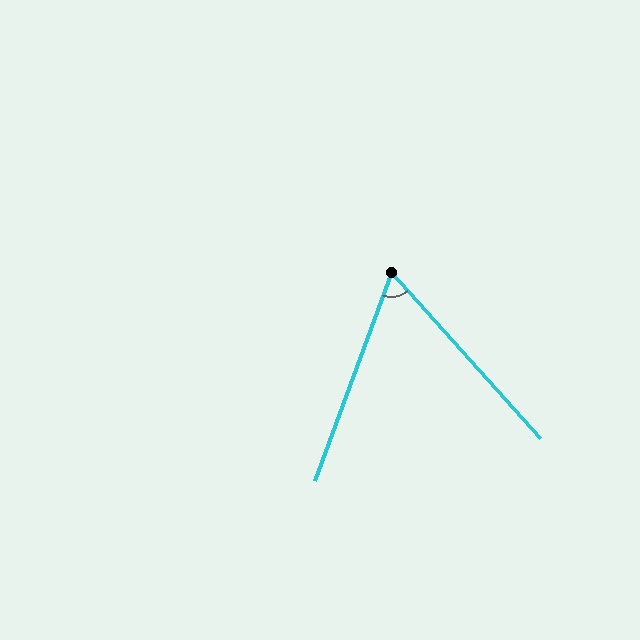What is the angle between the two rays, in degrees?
Approximately 62 degrees.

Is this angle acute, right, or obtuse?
It is acute.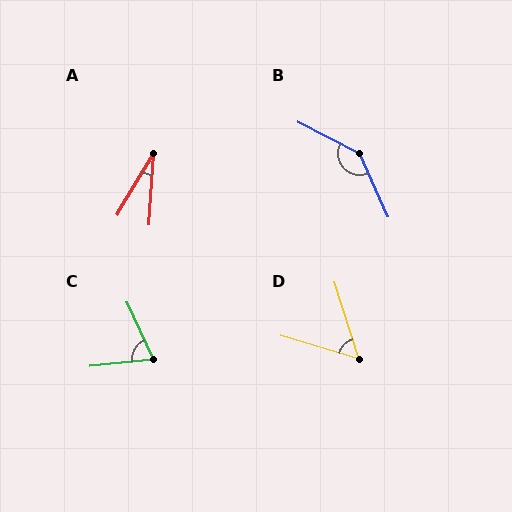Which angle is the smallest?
A, at approximately 28 degrees.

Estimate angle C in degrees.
Approximately 71 degrees.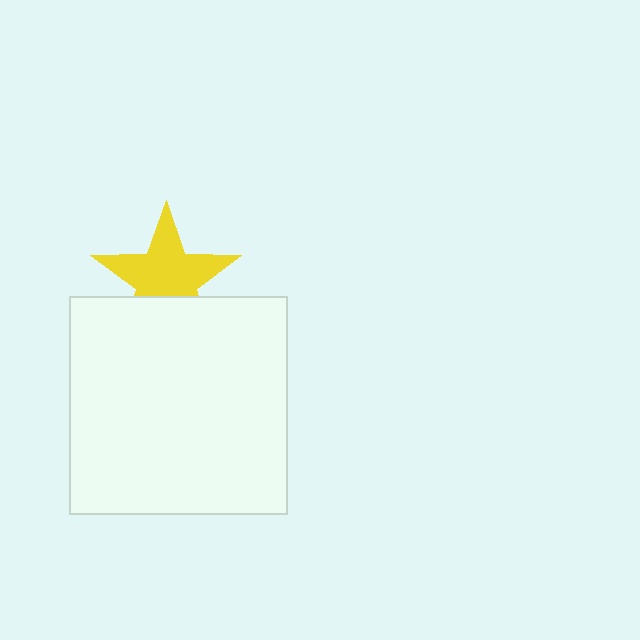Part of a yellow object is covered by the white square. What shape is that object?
It is a star.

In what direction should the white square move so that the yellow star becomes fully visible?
The white square should move down. That is the shortest direction to clear the overlap and leave the yellow star fully visible.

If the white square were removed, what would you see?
You would see the complete yellow star.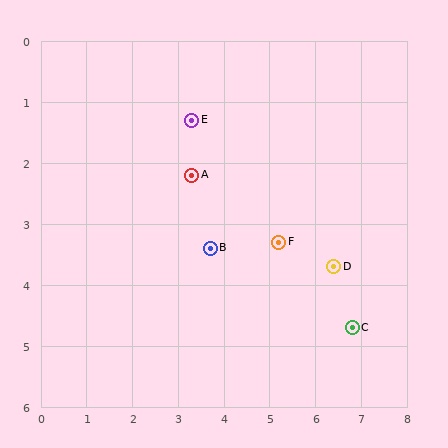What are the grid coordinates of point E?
Point E is at approximately (3.3, 1.3).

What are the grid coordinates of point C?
Point C is at approximately (6.8, 4.7).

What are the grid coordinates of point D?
Point D is at approximately (6.4, 3.7).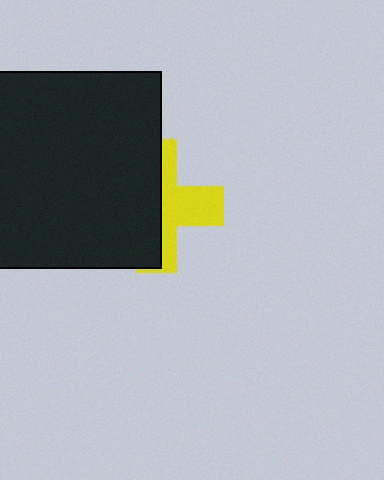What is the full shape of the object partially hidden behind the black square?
The partially hidden object is a yellow cross.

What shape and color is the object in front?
The object in front is a black square.